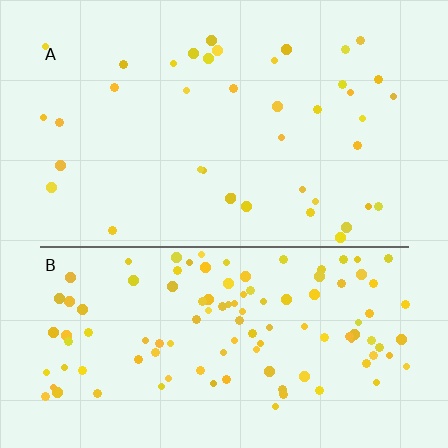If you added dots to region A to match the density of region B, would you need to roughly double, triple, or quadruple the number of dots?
Approximately triple.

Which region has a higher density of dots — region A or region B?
B (the bottom).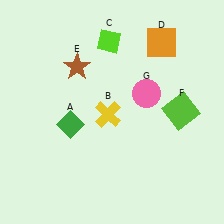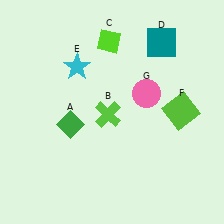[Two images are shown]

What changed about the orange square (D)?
In Image 1, D is orange. In Image 2, it changed to teal.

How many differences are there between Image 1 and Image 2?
There are 3 differences between the two images.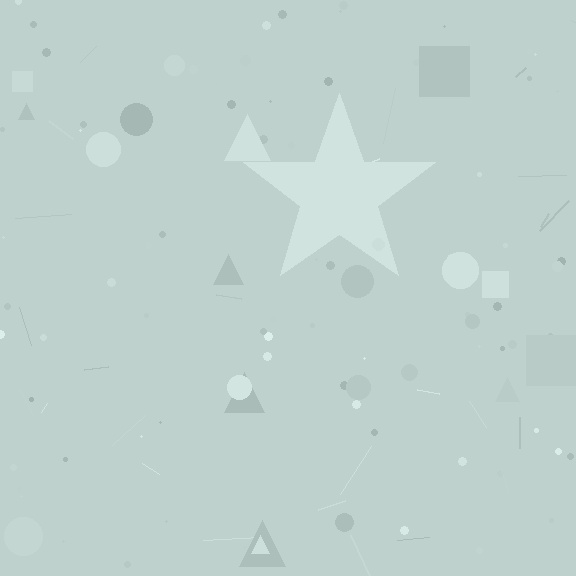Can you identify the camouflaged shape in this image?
The camouflaged shape is a star.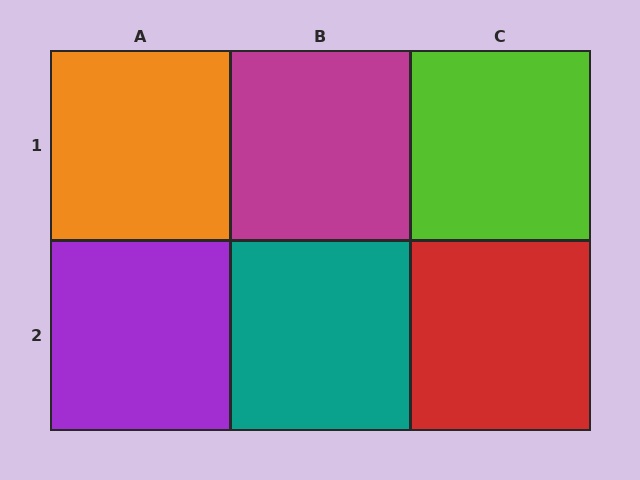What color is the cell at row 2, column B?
Teal.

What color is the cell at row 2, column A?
Purple.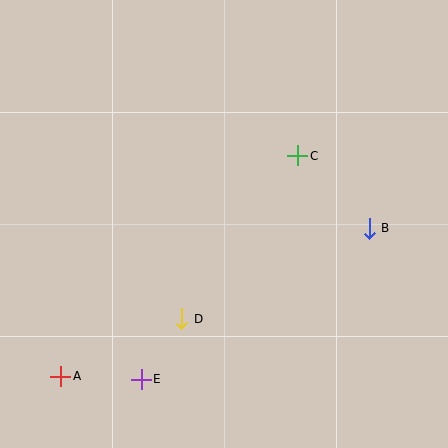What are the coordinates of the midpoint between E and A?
The midpoint between E and A is at (101, 378).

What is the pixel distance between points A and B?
The distance between A and B is 342 pixels.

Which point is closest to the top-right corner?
Point C is closest to the top-right corner.